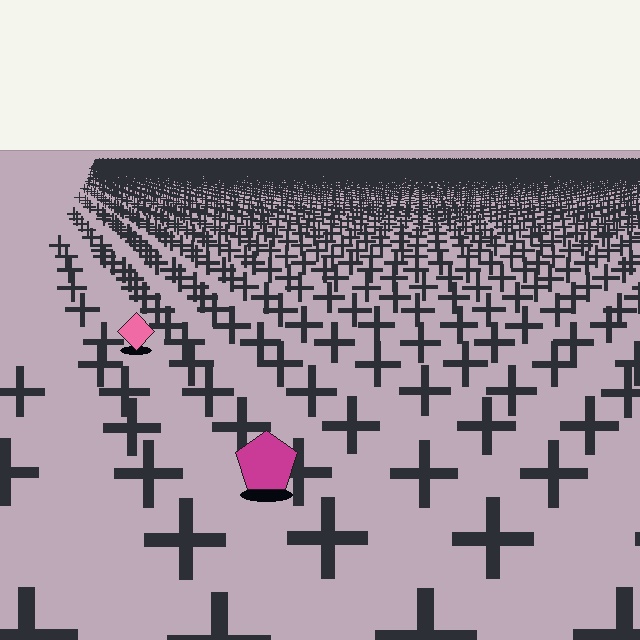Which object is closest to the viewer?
The magenta pentagon is closest. The texture marks near it are larger and more spread out.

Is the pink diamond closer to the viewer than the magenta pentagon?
No. The magenta pentagon is closer — you can tell from the texture gradient: the ground texture is coarser near it.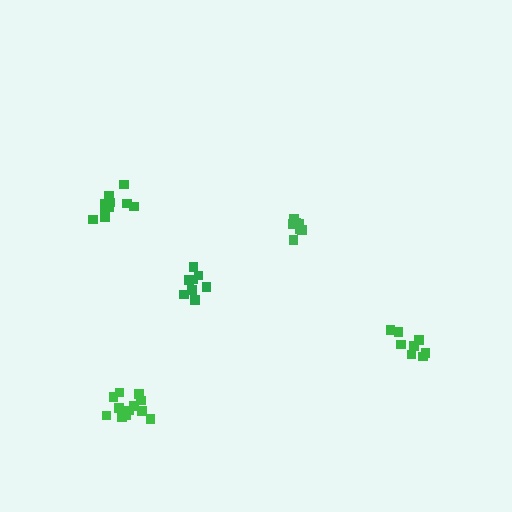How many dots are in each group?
Group 1: 8 dots, Group 2: 11 dots, Group 3: 12 dots, Group 4: 8 dots, Group 5: 8 dots (47 total).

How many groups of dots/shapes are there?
There are 5 groups.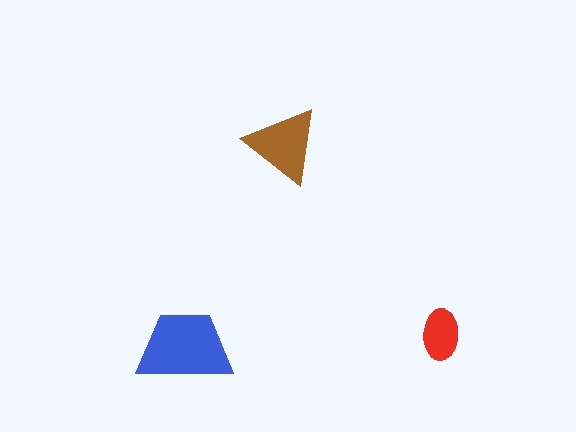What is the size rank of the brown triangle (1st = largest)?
2nd.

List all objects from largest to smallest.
The blue trapezoid, the brown triangle, the red ellipse.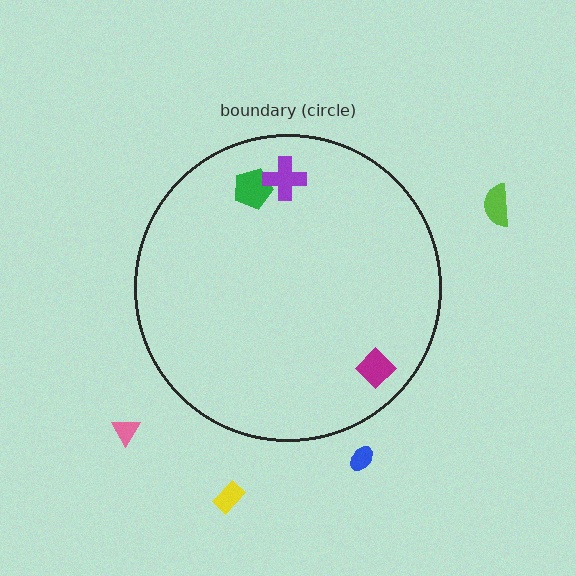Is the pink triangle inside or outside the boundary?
Outside.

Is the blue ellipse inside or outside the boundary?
Outside.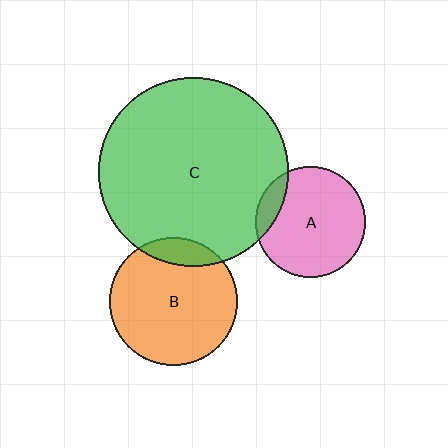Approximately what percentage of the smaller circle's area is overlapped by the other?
Approximately 15%.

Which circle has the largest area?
Circle C (green).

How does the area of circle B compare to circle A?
Approximately 1.3 times.